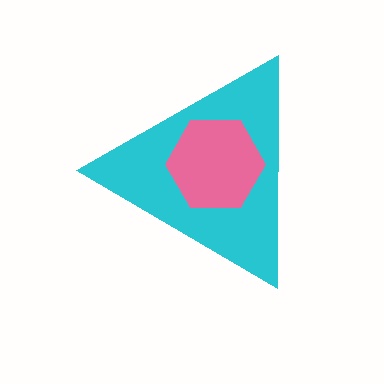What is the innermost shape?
The pink hexagon.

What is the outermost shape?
The cyan triangle.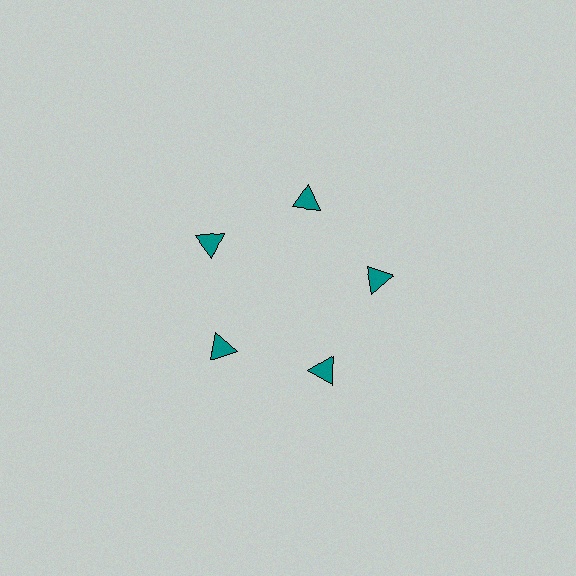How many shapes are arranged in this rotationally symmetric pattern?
There are 5 shapes, arranged in 5 groups of 1.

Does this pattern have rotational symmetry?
Yes, this pattern has 5-fold rotational symmetry. It looks the same after rotating 72 degrees around the center.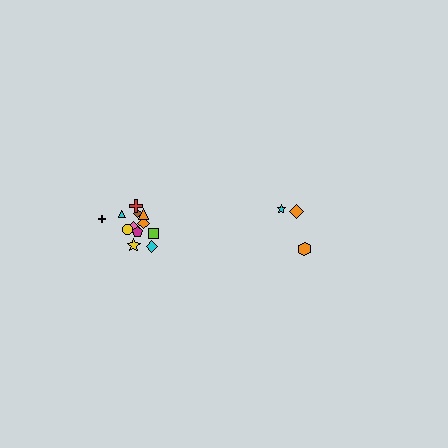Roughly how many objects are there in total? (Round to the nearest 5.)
Roughly 15 objects in total.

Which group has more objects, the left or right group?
The left group.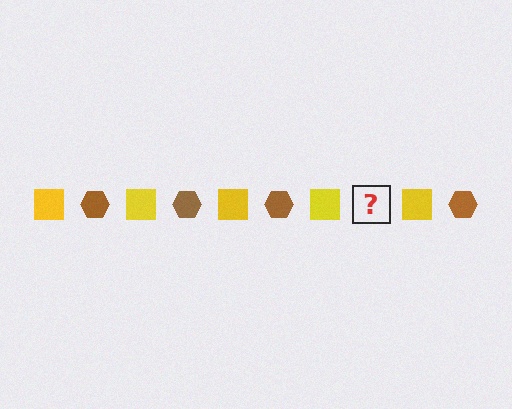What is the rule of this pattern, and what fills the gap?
The rule is that the pattern alternates between yellow square and brown hexagon. The gap should be filled with a brown hexagon.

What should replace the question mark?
The question mark should be replaced with a brown hexagon.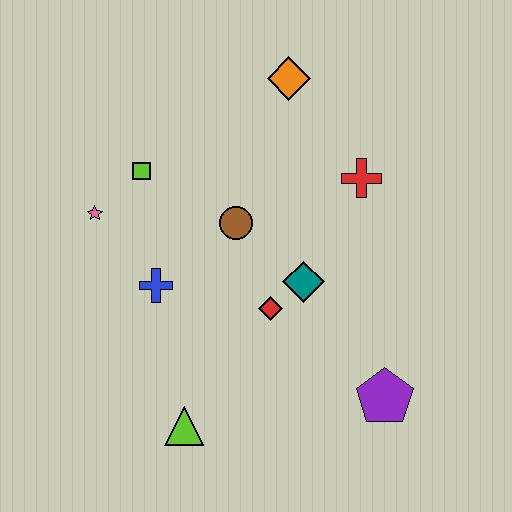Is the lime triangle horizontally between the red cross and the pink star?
Yes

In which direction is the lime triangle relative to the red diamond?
The lime triangle is below the red diamond.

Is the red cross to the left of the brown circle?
No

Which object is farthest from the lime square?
The purple pentagon is farthest from the lime square.